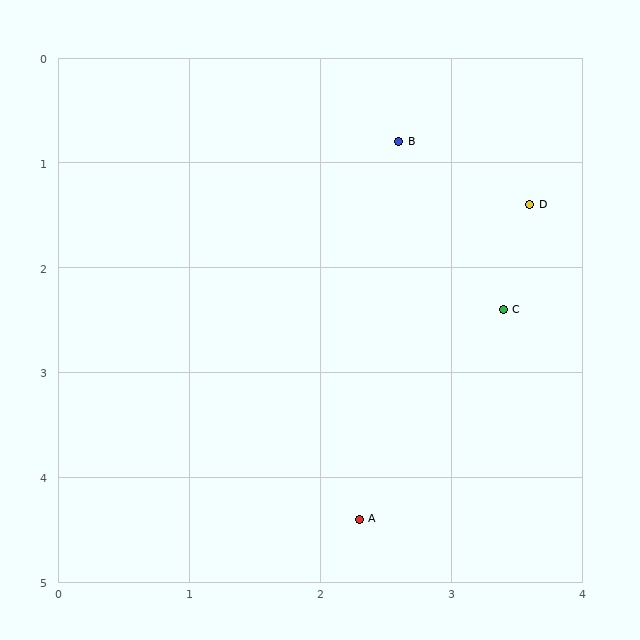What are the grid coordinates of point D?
Point D is at approximately (3.6, 1.4).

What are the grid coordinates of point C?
Point C is at approximately (3.4, 2.4).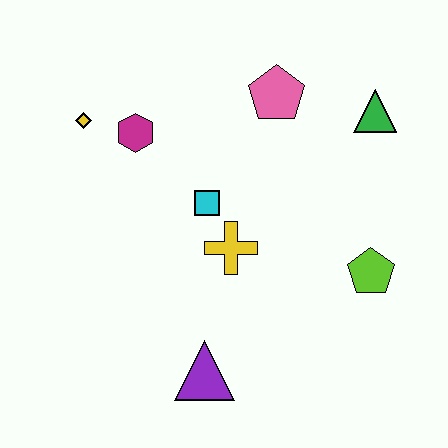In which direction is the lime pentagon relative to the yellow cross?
The lime pentagon is to the right of the yellow cross.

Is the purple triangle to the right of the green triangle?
No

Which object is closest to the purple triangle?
The yellow cross is closest to the purple triangle.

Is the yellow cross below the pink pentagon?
Yes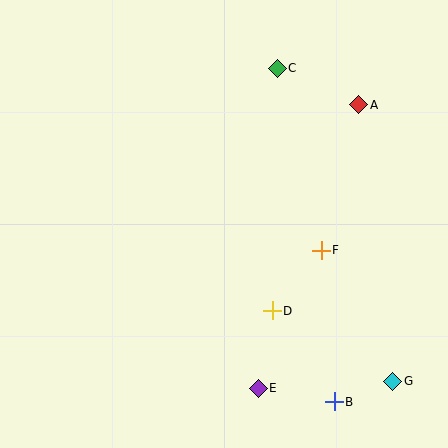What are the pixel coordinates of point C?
Point C is at (277, 68).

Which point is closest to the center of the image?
Point D at (272, 311) is closest to the center.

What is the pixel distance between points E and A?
The distance between E and A is 301 pixels.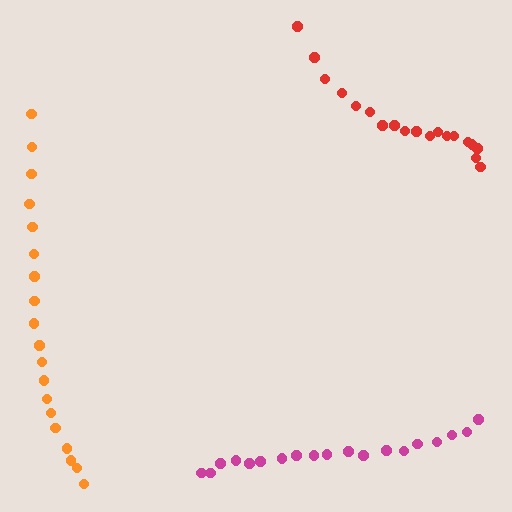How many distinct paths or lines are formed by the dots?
There are 3 distinct paths.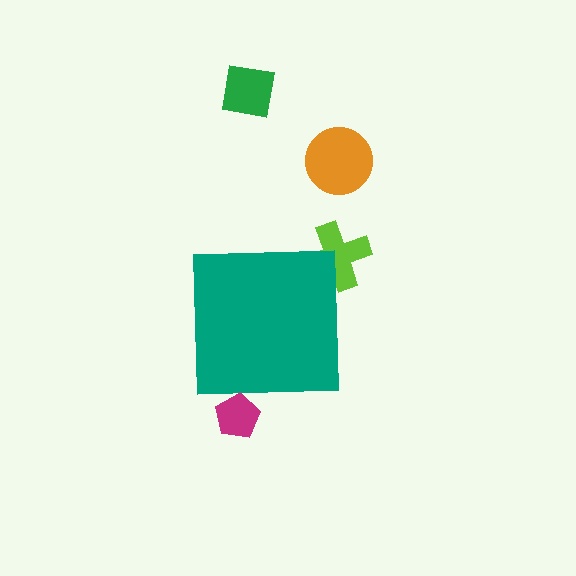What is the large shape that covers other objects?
A teal square.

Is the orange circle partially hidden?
No, the orange circle is fully visible.